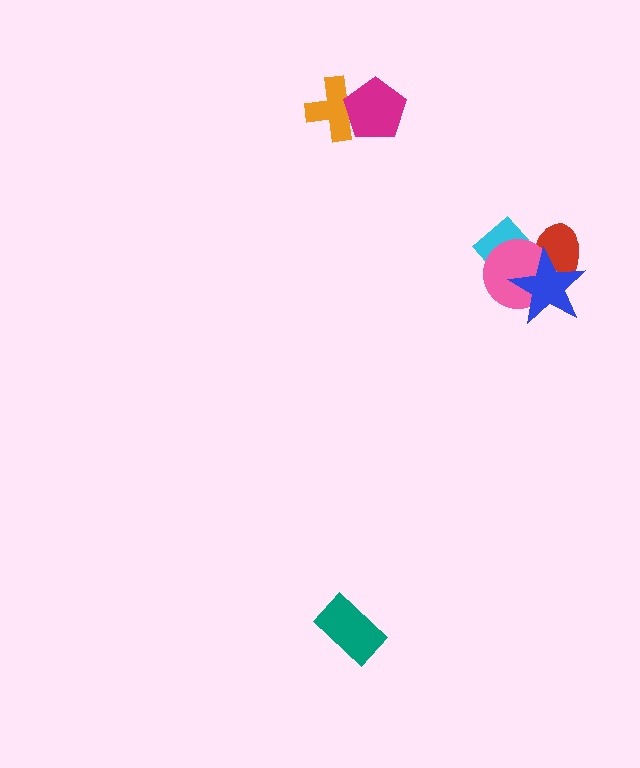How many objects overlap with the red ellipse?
3 objects overlap with the red ellipse.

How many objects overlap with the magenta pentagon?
1 object overlaps with the magenta pentagon.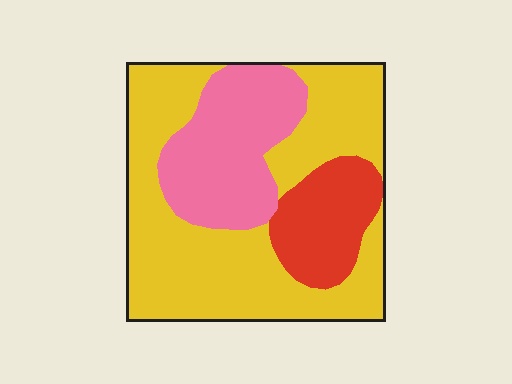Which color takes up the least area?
Red, at roughly 15%.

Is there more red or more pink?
Pink.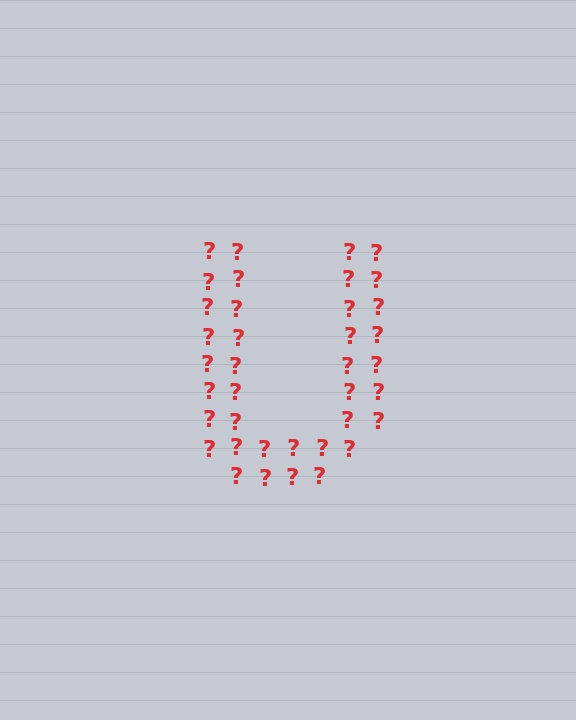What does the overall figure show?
The overall figure shows the letter U.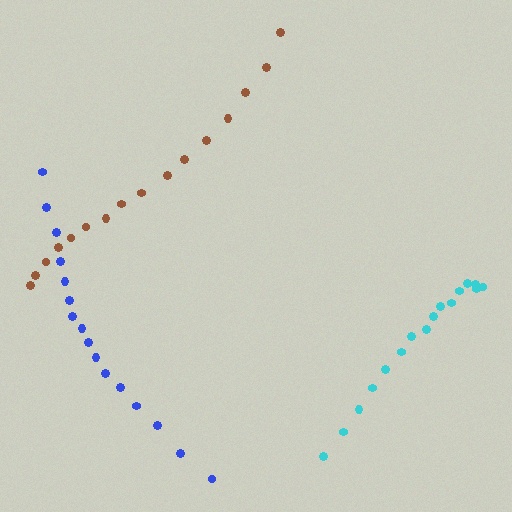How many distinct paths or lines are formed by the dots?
There are 3 distinct paths.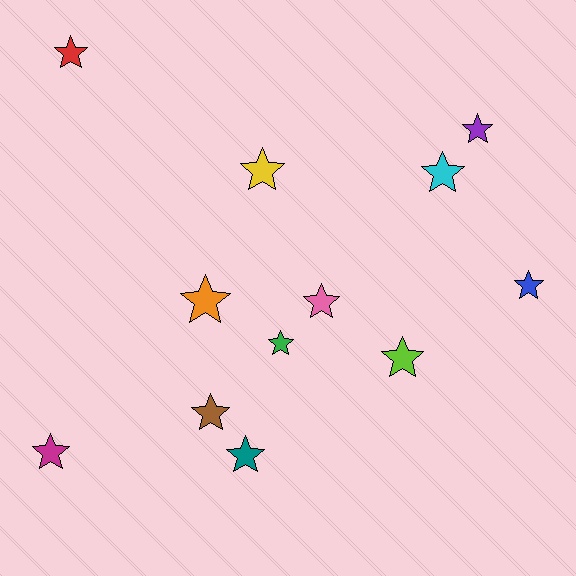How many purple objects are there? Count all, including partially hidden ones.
There is 1 purple object.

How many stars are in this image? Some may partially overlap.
There are 12 stars.